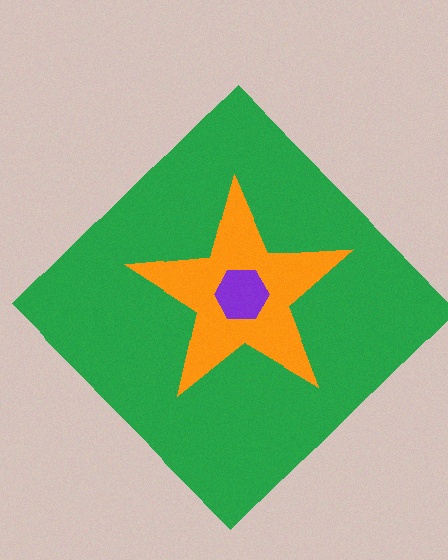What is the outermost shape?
The green diamond.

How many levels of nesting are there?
3.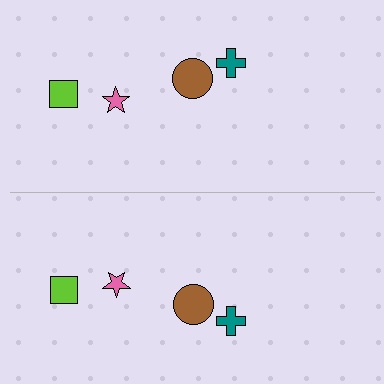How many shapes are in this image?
There are 8 shapes in this image.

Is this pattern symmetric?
Yes, this pattern has bilateral (reflection) symmetry.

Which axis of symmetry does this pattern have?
The pattern has a horizontal axis of symmetry running through the center of the image.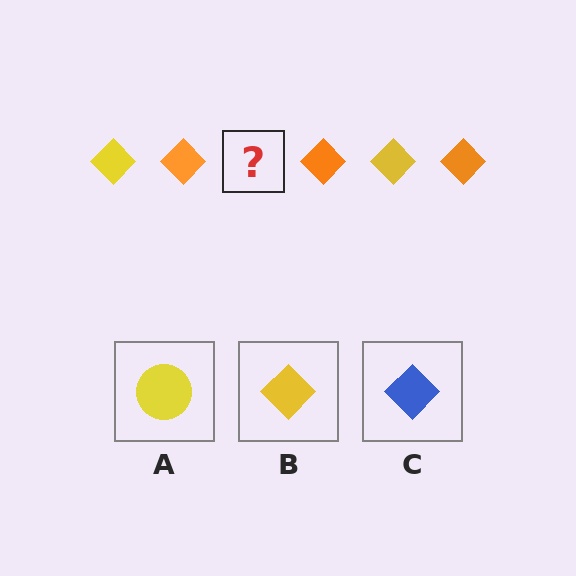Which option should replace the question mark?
Option B.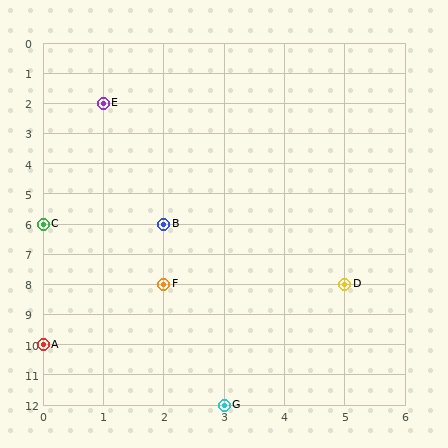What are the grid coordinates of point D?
Point D is at grid coordinates (5, 8).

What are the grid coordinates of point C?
Point C is at grid coordinates (0, 6).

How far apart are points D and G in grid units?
Points D and G are 2 columns and 4 rows apart (about 4.5 grid units diagonally).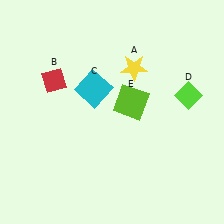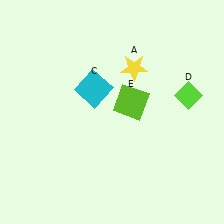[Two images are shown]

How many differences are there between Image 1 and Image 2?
There is 1 difference between the two images.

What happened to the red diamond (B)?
The red diamond (B) was removed in Image 2. It was in the top-left area of Image 1.